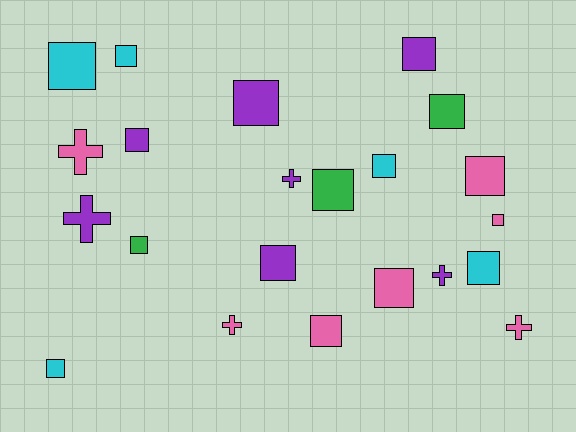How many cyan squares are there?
There are 5 cyan squares.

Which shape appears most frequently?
Square, with 16 objects.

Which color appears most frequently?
Pink, with 7 objects.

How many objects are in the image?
There are 22 objects.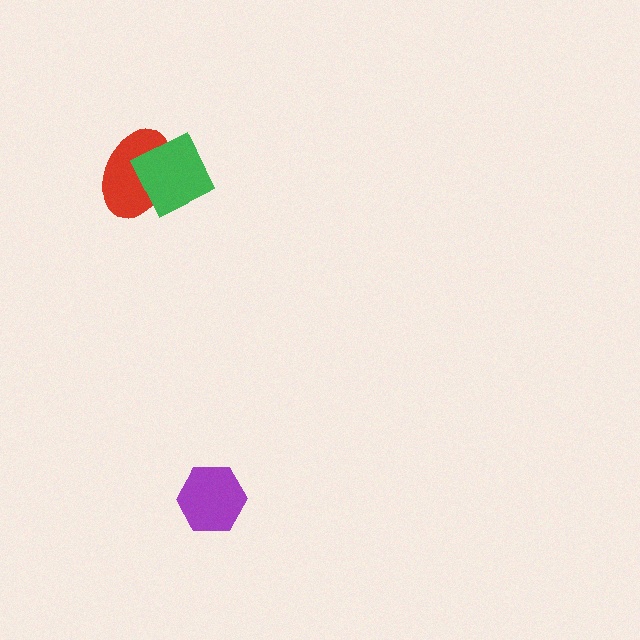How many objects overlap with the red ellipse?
1 object overlaps with the red ellipse.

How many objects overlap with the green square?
1 object overlaps with the green square.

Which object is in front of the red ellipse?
The green square is in front of the red ellipse.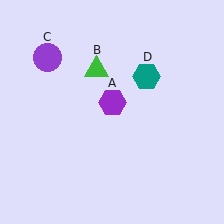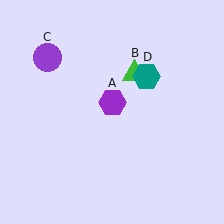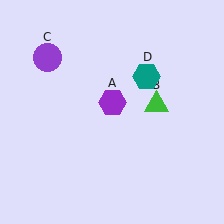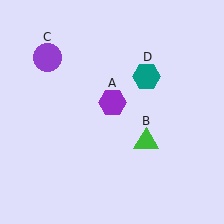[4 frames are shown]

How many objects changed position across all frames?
1 object changed position: green triangle (object B).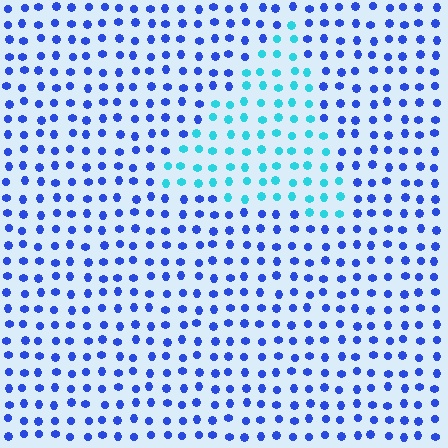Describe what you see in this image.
The image is filled with small blue elements in a uniform arrangement. A triangle-shaped region is visible where the elements are tinted to a slightly different hue, forming a subtle color boundary.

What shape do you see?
I see a triangle.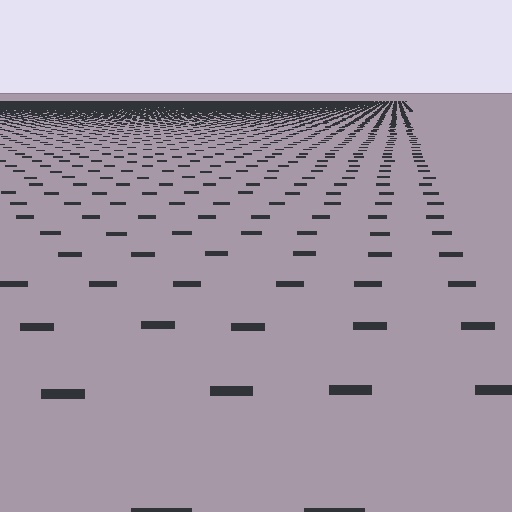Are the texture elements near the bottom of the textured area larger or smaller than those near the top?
Larger. Near the bottom, elements are closer to the viewer and appear at a bigger on-screen size.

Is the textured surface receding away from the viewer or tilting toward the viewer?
The surface is receding away from the viewer. Texture elements get smaller and denser toward the top.